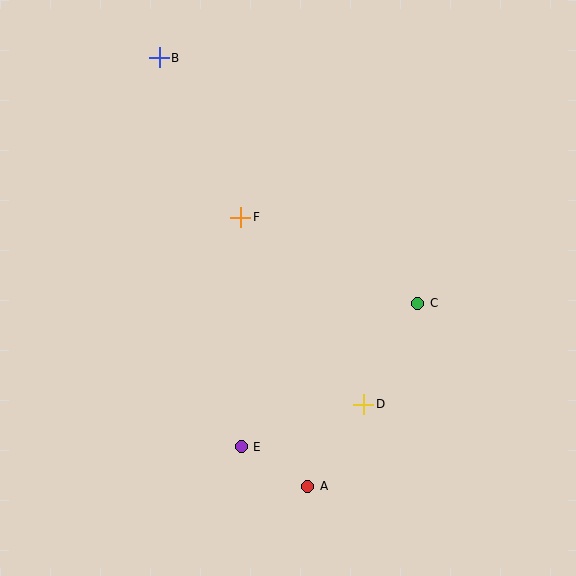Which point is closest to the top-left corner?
Point B is closest to the top-left corner.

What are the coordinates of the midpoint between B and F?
The midpoint between B and F is at (200, 137).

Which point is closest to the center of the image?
Point F at (241, 217) is closest to the center.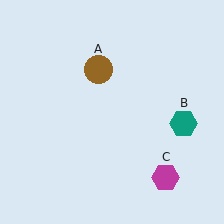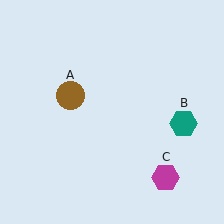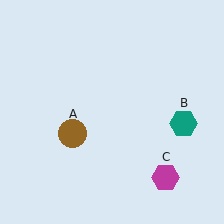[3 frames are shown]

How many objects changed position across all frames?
1 object changed position: brown circle (object A).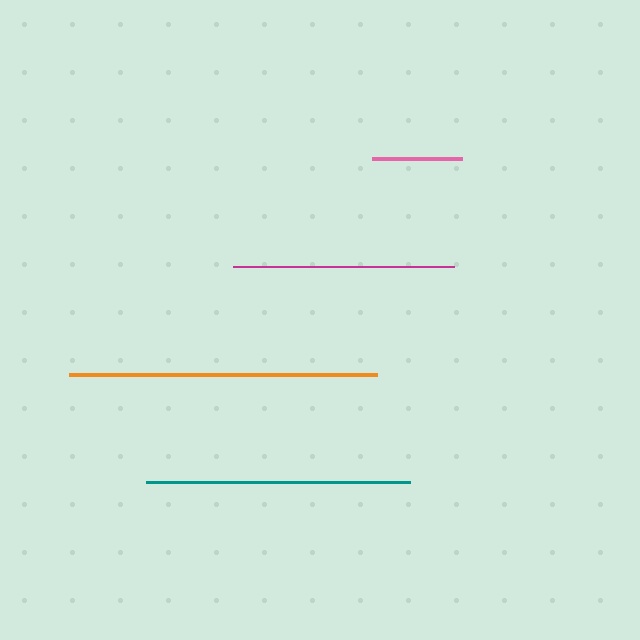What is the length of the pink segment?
The pink segment is approximately 90 pixels long.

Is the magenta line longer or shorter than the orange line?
The orange line is longer than the magenta line.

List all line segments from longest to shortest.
From longest to shortest: orange, teal, magenta, pink.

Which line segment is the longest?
The orange line is the longest at approximately 308 pixels.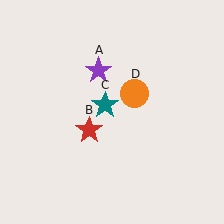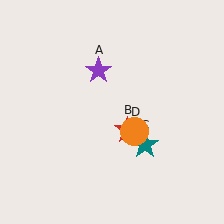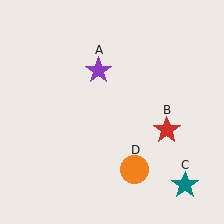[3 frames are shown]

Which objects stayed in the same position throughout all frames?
Purple star (object A) remained stationary.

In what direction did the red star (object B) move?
The red star (object B) moved right.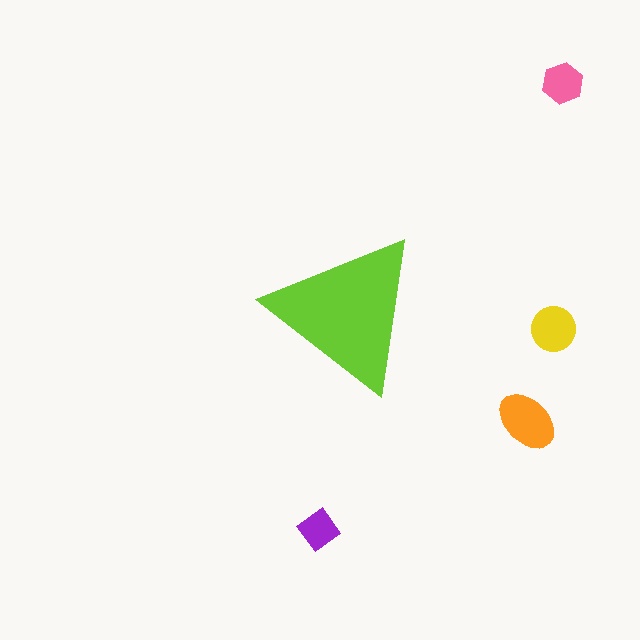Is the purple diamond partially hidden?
No, the purple diamond is fully visible.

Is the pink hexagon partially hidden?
No, the pink hexagon is fully visible.